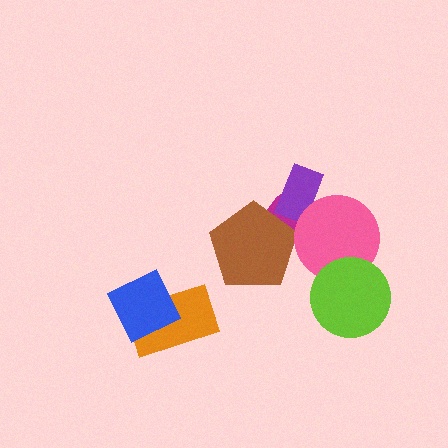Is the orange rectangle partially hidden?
Yes, it is partially covered by another shape.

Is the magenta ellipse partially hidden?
Yes, it is partially covered by another shape.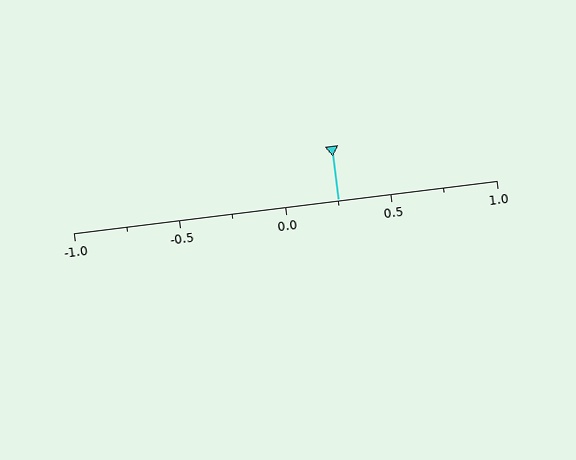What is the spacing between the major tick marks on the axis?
The major ticks are spaced 0.5 apart.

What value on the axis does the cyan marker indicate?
The marker indicates approximately 0.25.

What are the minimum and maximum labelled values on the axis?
The axis runs from -1.0 to 1.0.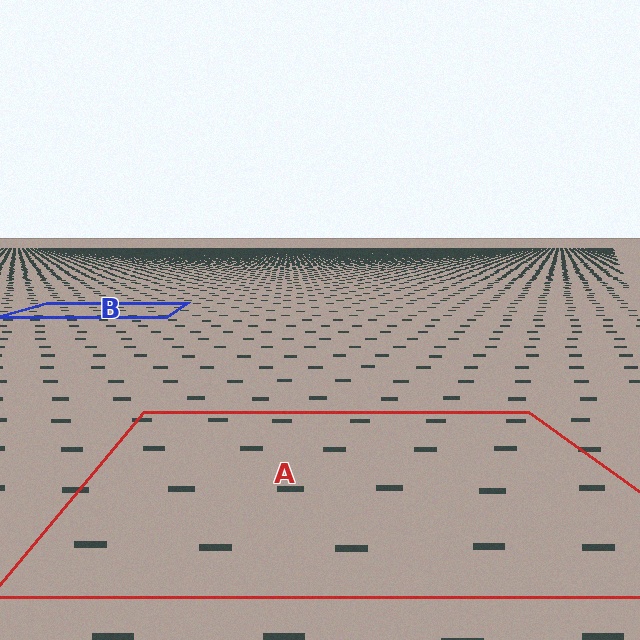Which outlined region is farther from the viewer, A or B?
Region B is farther from the viewer — the texture elements inside it appear smaller and more densely packed.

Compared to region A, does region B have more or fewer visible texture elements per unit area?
Region B has more texture elements per unit area — they are packed more densely because it is farther away.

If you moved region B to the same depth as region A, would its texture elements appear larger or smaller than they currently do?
They would appear larger. At a closer depth, the same texture elements are projected at a bigger on-screen size.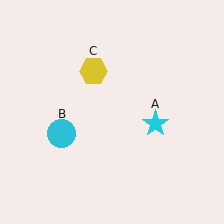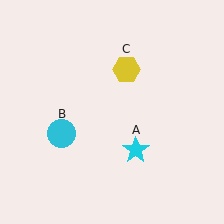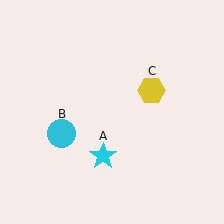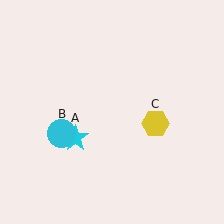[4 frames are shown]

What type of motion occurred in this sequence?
The cyan star (object A), yellow hexagon (object C) rotated clockwise around the center of the scene.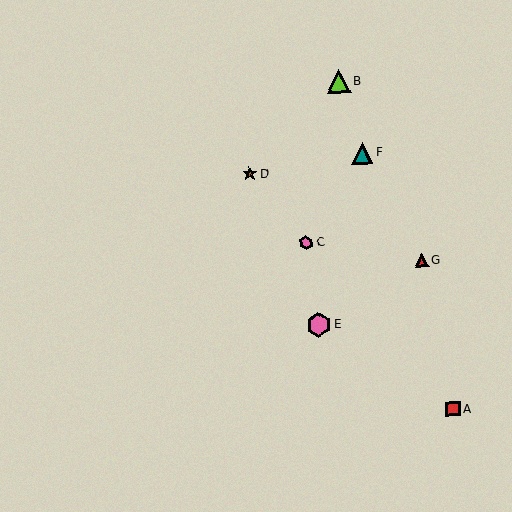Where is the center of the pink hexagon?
The center of the pink hexagon is at (318, 325).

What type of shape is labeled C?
Shape C is a pink hexagon.